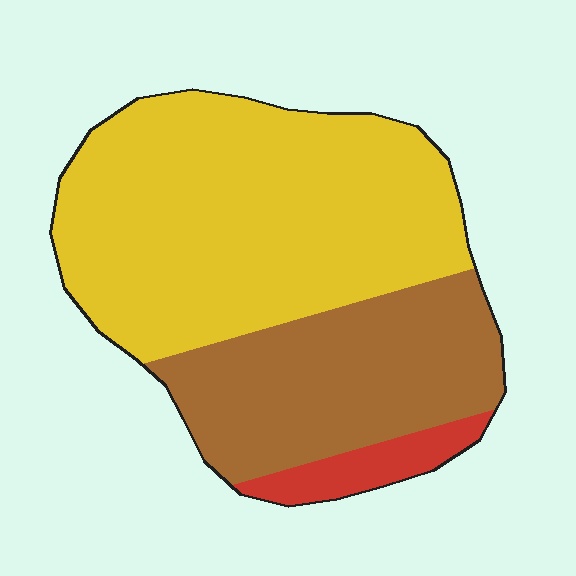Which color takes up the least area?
Red, at roughly 5%.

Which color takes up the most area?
Yellow, at roughly 60%.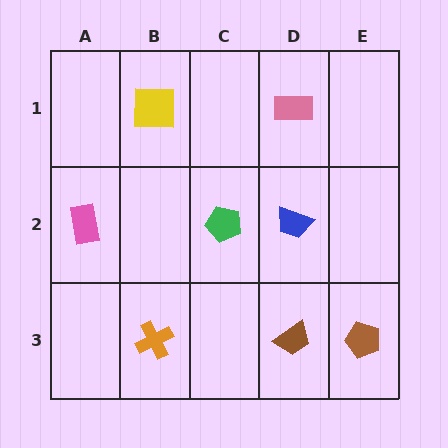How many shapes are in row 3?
3 shapes.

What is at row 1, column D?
A pink rectangle.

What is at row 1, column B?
A yellow square.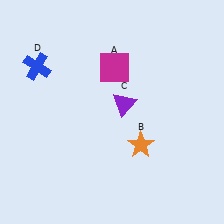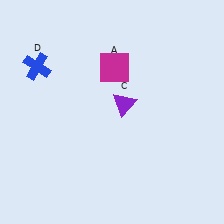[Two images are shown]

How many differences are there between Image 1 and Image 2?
There is 1 difference between the two images.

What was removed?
The orange star (B) was removed in Image 2.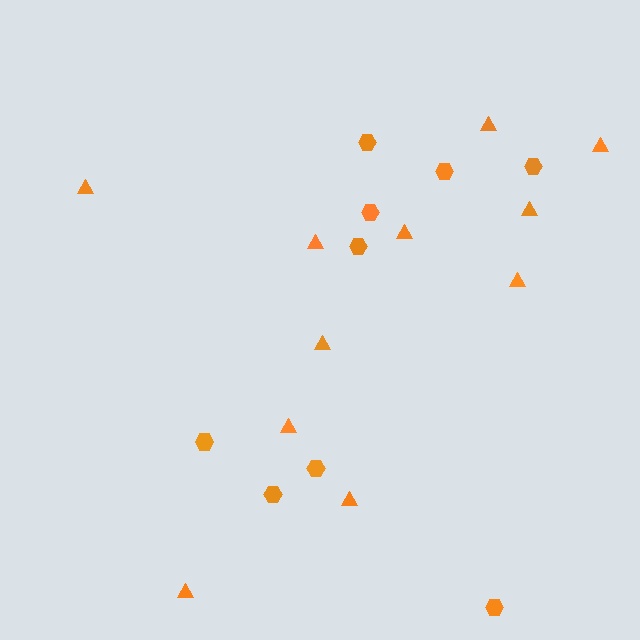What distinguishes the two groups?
There are 2 groups: one group of hexagons (9) and one group of triangles (11).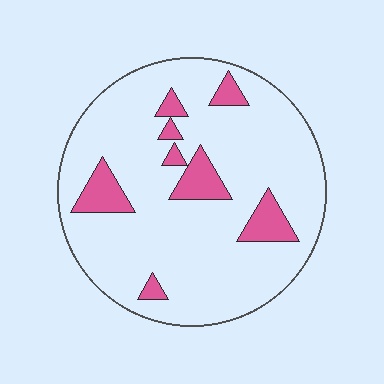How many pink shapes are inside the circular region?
8.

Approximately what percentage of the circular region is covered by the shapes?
Approximately 15%.